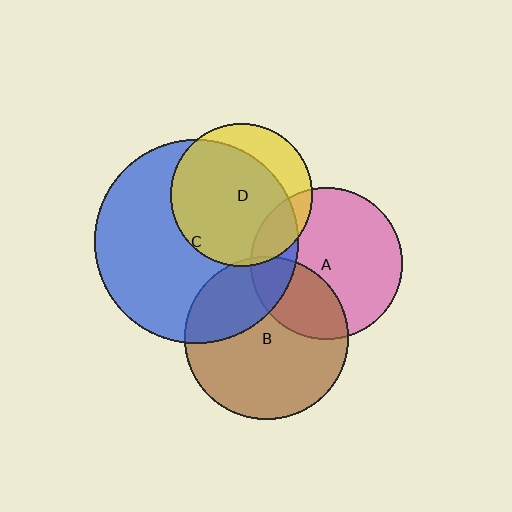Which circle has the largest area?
Circle C (blue).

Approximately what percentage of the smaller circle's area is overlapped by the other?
Approximately 20%.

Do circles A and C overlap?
Yes.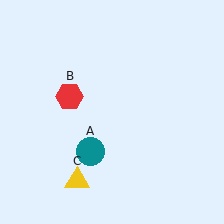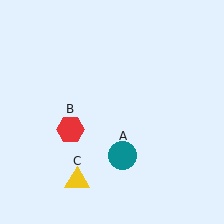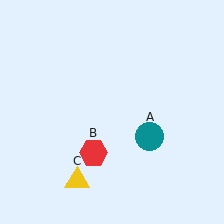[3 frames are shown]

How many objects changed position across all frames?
2 objects changed position: teal circle (object A), red hexagon (object B).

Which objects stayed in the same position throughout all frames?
Yellow triangle (object C) remained stationary.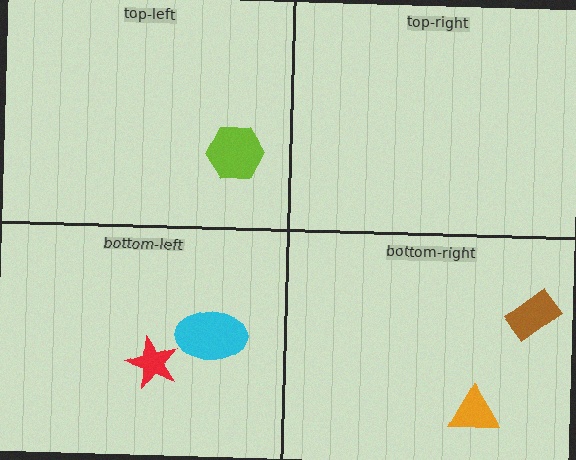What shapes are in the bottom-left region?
The red star, the cyan ellipse.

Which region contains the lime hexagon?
The top-left region.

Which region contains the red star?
The bottom-left region.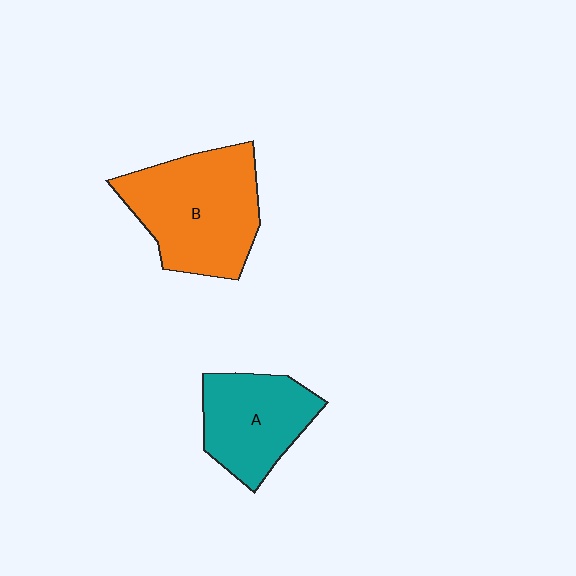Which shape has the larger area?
Shape B (orange).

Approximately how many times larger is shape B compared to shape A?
Approximately 1.4 times.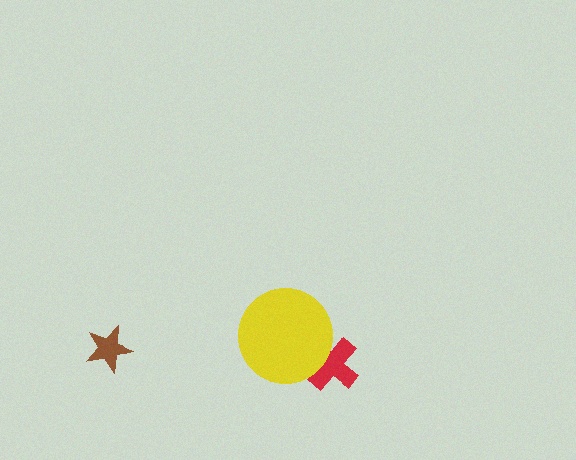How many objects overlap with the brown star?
0 objects overlap with the brown star.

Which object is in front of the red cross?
The yellow circle is in front of the red cross.